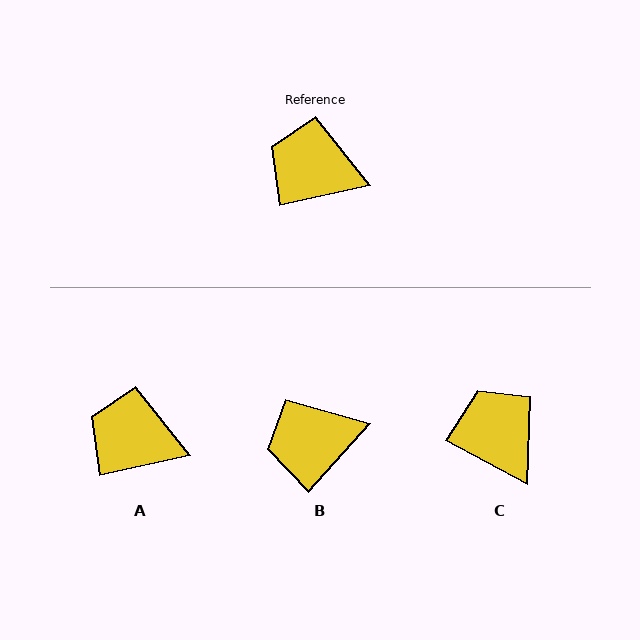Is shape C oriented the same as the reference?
No, it is off by about 40 degrees.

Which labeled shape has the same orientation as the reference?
A.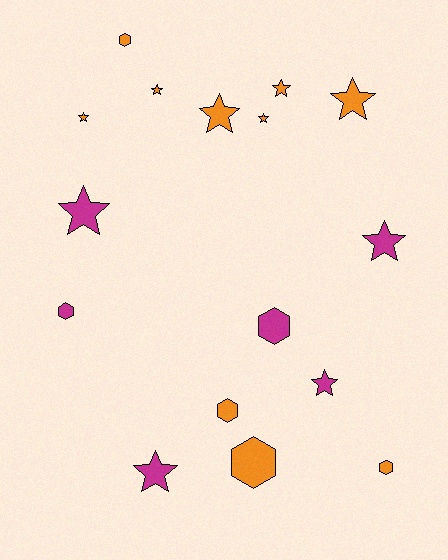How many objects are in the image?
There are 16 objects.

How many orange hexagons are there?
There are 4 orange hexagons.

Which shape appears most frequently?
Star, with 10 objects.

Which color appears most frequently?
Orange, with 10 objects.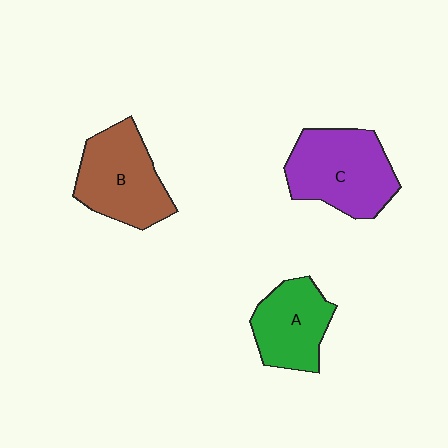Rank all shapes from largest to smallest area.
From largest to smallest: C (purple), B (brown), A (green).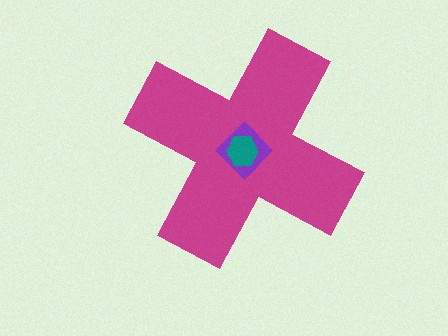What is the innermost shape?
The teal hexagon.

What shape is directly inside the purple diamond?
The teal hexagon.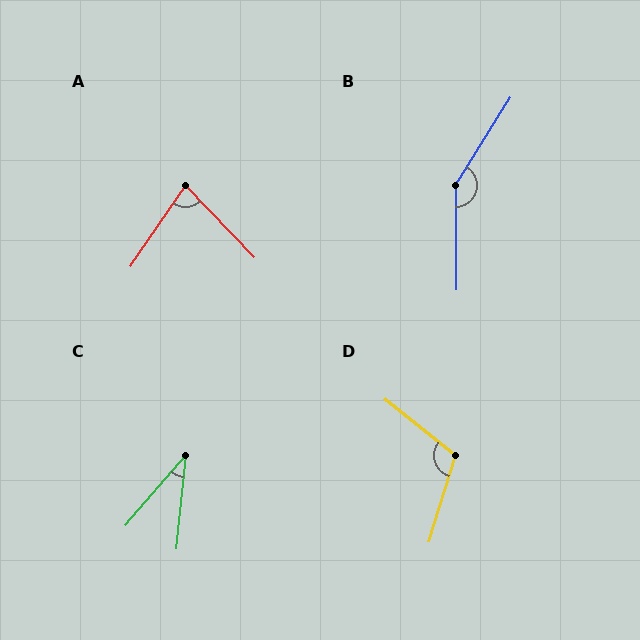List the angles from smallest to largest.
C (35°), A (78°), D (112°), B (148°).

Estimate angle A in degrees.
Approximately 78 degrees.